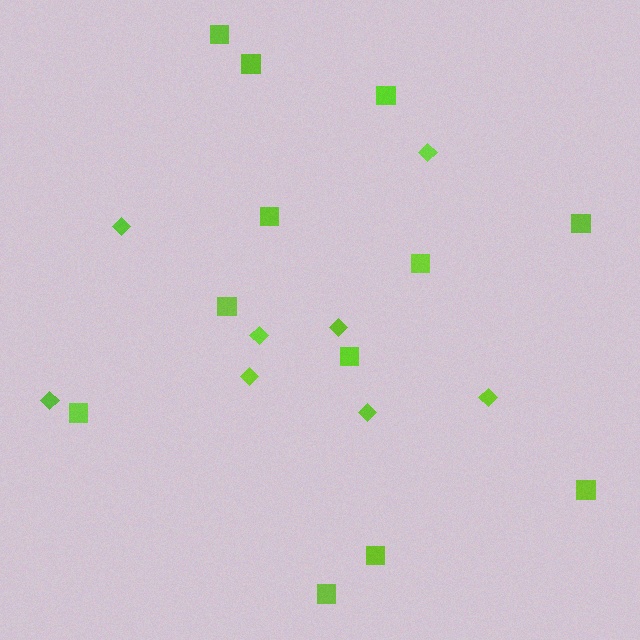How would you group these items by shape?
There are 2 groups: one group of squares (12) and one group of diamonds (8).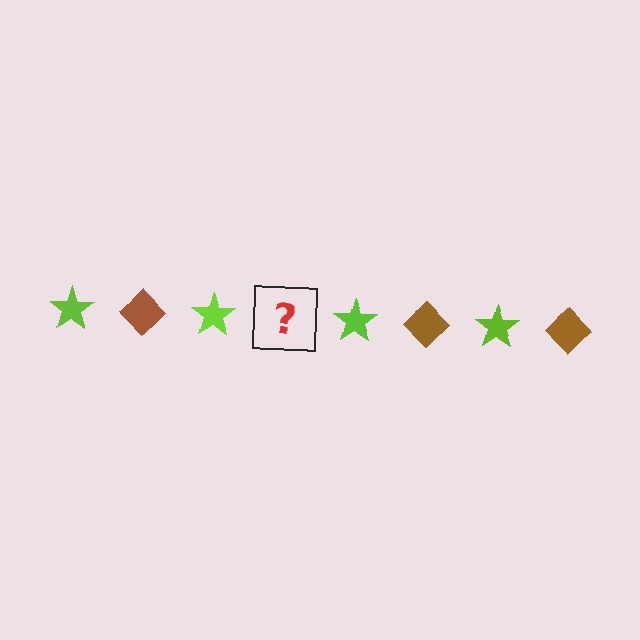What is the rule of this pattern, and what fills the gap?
The rule is that the pattern alternates between lime star and brown diamond. The gap should be filled with a brown diamond.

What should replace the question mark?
The question mark should be replaced with a brown diamond.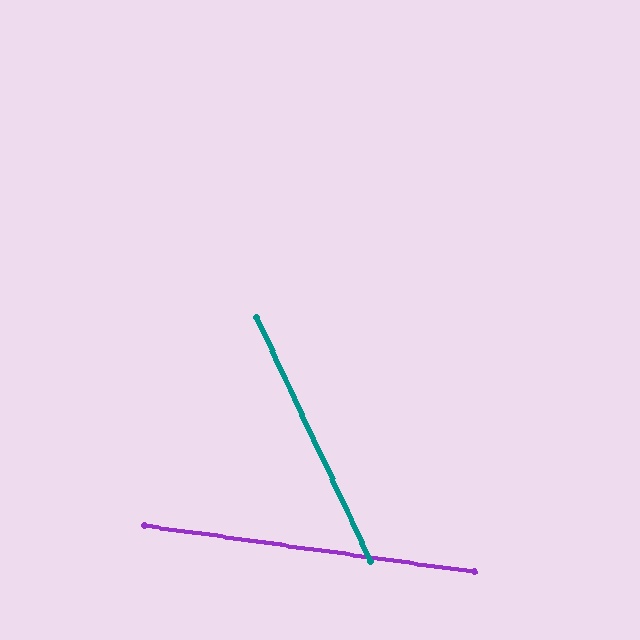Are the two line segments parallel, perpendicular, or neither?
Neither parallel nor perpendicular — they differ by about 57°.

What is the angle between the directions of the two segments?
Approximately 57 degrees.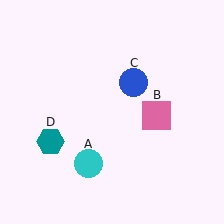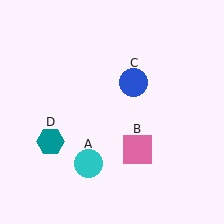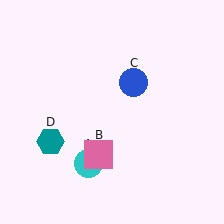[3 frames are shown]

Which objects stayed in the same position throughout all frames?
Cyan circle (object A) and blue circle (object C) and teal hexagon (object D) remained stationary.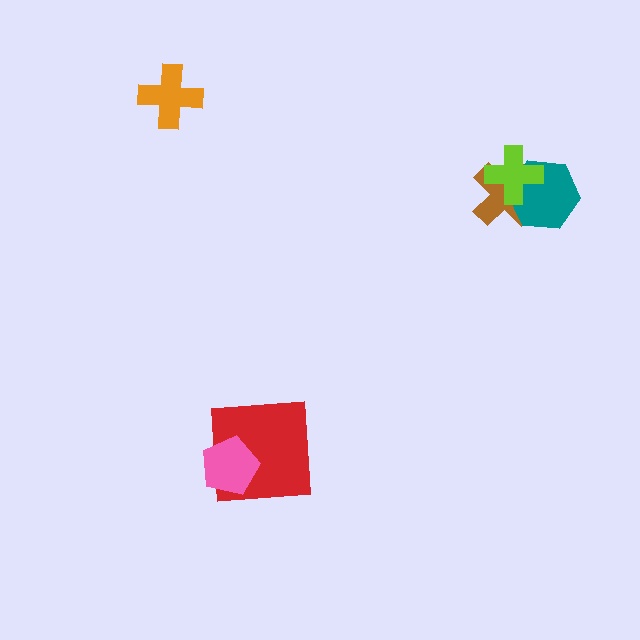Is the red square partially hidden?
Yes, it is partially covered by another shape.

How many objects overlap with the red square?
1 object overlaps with the red square.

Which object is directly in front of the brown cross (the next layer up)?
The teal hexagon is directly in front of the brown cross.